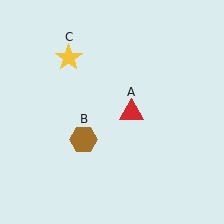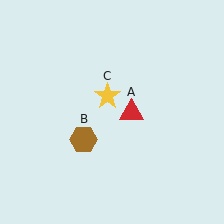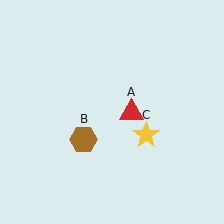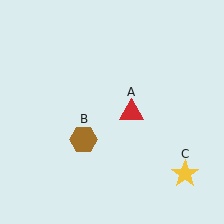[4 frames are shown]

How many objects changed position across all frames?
1 object changed position: yellow star (object C).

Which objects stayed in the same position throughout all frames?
Red triangle (object A) and brown hexagon (object B) remained stationary.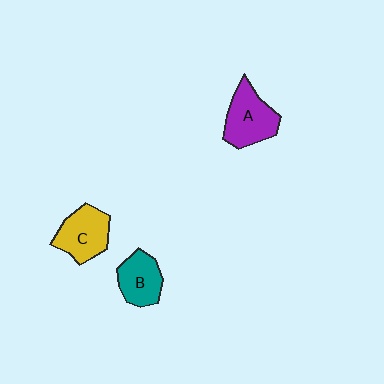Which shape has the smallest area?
Shape B (teal).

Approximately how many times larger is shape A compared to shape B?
Approximately 1.3 times.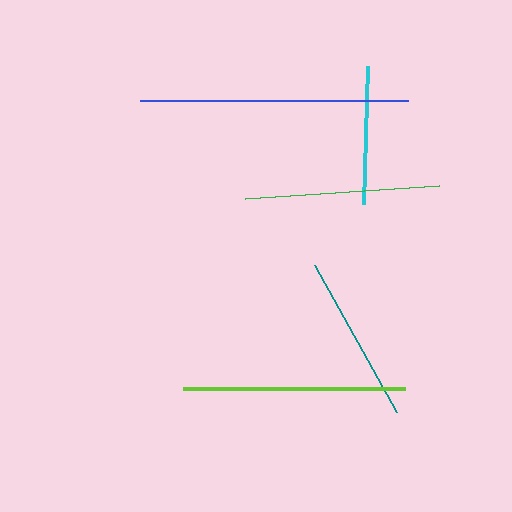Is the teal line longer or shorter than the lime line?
The lime line is longer than the teal line.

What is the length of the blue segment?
The blue segment is approximately 268 pixels long.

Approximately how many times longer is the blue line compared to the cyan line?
The blue line is approximately 1.9 times the length of the cyan line.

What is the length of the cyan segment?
The cyan segment is approximately 138 pixels long.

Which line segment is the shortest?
The cyan line is the shortest at approximately 138 pixels.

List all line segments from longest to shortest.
From longest to shortest: blue, lime, green, teal, cyan.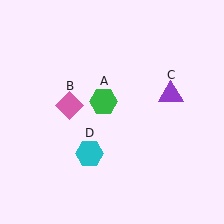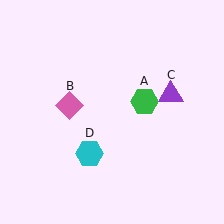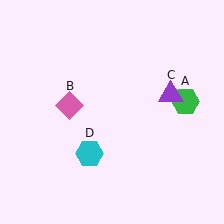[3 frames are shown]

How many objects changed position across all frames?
1 object changed position: green hexagon (object A).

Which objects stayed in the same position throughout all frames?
Pink diamond (object B) and purple triangle (object C) and cyan hexagon (object D) remained stationary.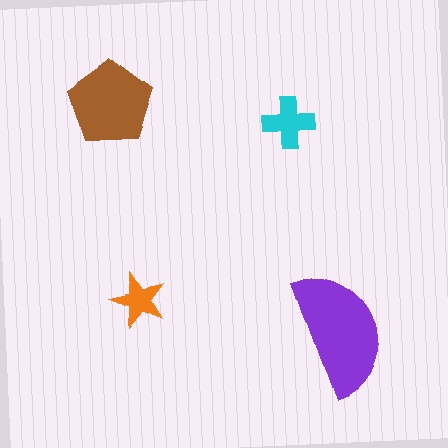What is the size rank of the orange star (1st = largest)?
4th.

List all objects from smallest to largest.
The orange star, the cyan cross, the brown pentagon, the purple semicircle.